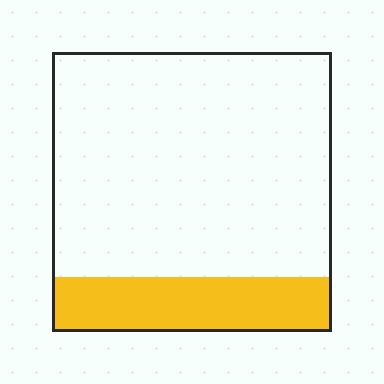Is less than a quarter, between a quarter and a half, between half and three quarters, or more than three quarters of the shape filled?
Less than a quarter.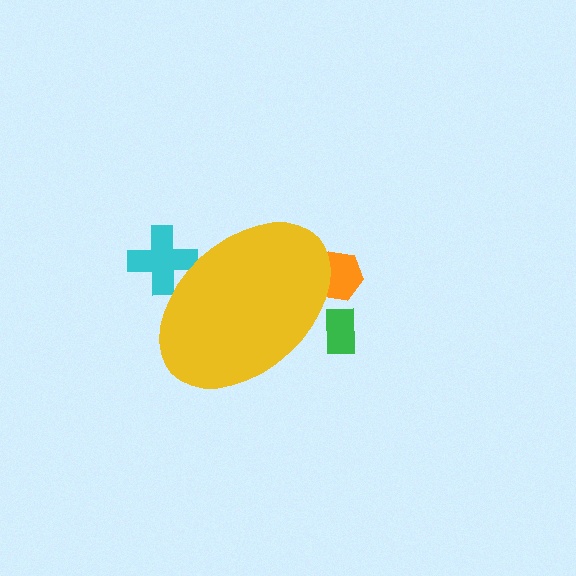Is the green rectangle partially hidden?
Yes, the green rectangle is partially hidden behind the yellow ellipse.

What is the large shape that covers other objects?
A yellow ellipse.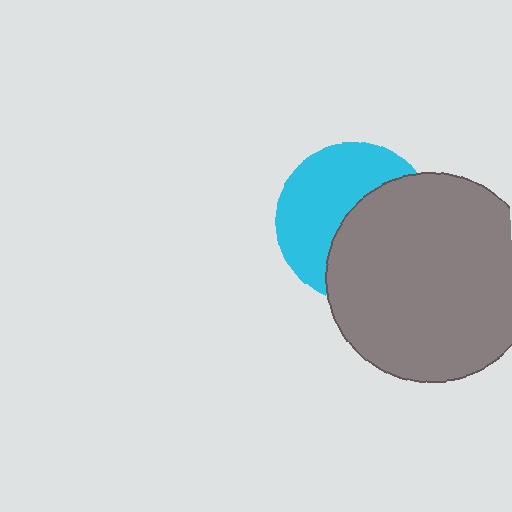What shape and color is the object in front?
The object in front is a gray circle.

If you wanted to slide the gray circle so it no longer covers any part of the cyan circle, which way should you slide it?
Slide it toward the lower-right — that is the most direct way to separate the two shapes.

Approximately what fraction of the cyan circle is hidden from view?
Roughly 50% of the cyan circle is hidden behind the gray circle.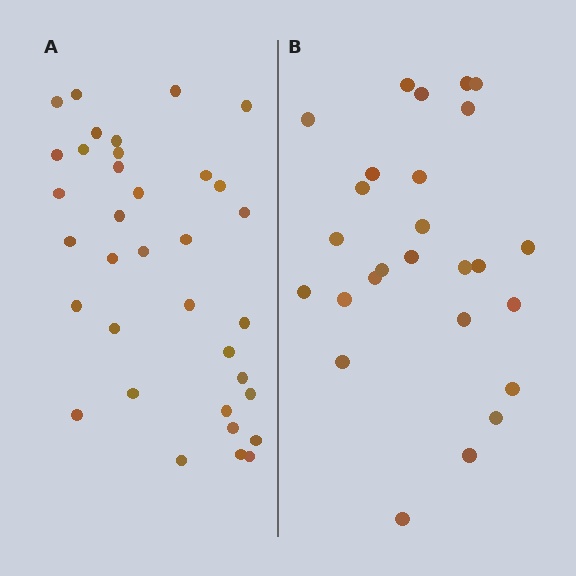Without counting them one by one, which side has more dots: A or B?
Region A (the left region) has more dots.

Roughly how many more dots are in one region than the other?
Region A has roughly 8 or so more dots than region B.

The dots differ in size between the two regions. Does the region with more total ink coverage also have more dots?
No. Region B has more total ink coverage because its dots are larger, but region A actually contains more individual dots. Total area can be misleading — the number of items is what matters here.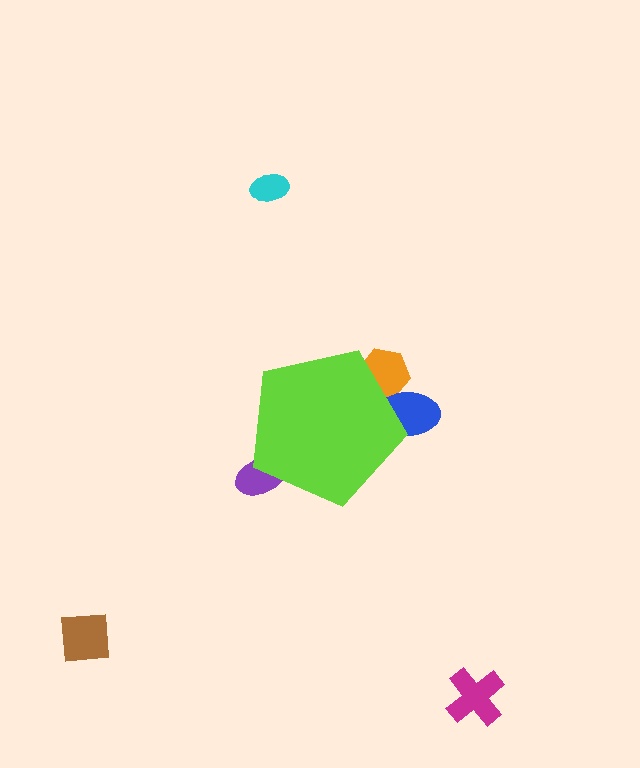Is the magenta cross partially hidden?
No, the magenta cross is fully visible.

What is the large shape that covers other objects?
A lime pentagon.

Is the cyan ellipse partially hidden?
No, the cyan ellipse is fully visible.